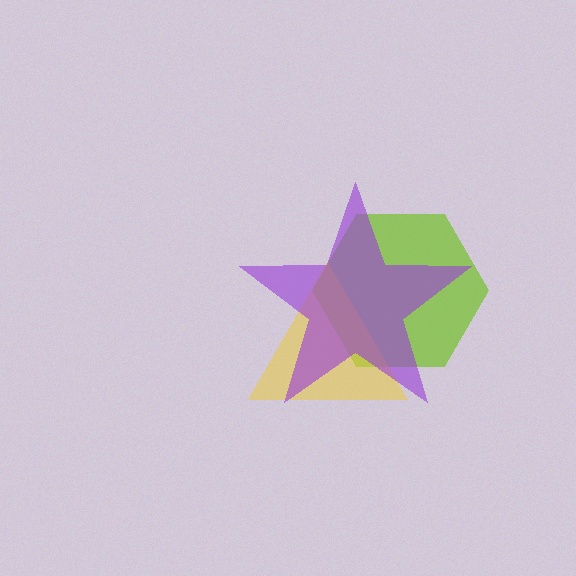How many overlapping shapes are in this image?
There are 3 overlapping shapes in the image.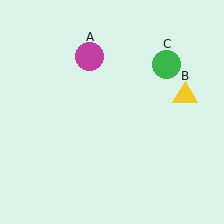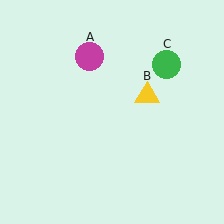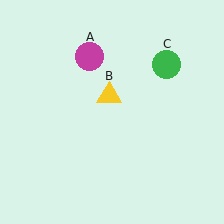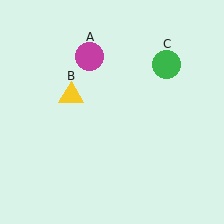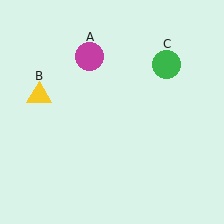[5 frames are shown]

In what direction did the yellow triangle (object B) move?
The yellow triangle (object B) moved left.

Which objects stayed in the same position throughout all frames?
Magenta circle (object A) and green circle (object C) remained stationary.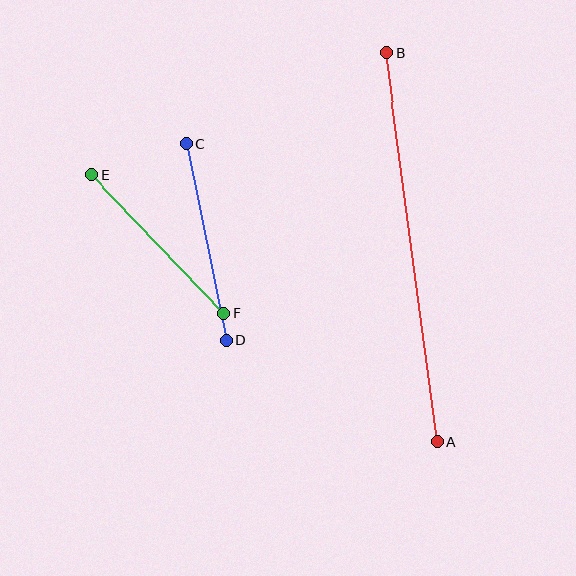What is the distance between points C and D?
The distance is approximately 200 pixels.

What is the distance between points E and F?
The distance is approximately 191 pixels.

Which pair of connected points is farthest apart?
Points A and B are farthest apart.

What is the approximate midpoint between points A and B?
The midpoint is at approximately (411, 247) pixels.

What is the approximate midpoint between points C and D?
The midpoint is at approximately (206, 242) pixels.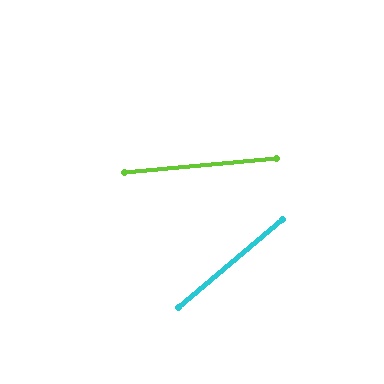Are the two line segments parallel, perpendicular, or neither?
Neither parallel nor perpendicular — they differ by about 35°.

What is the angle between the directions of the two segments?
Approximately 35 degrees.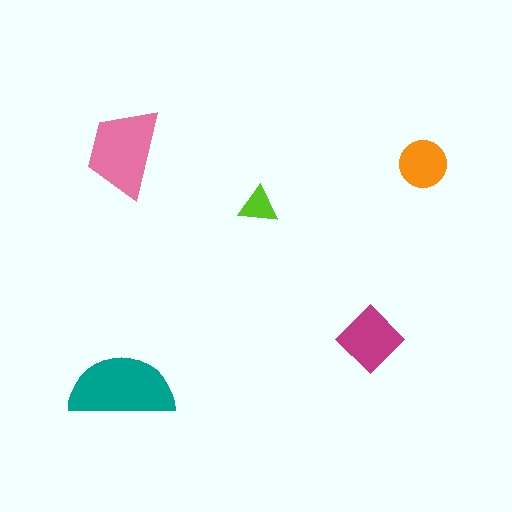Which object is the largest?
The teal semicircle.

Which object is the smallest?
The lime triangle.